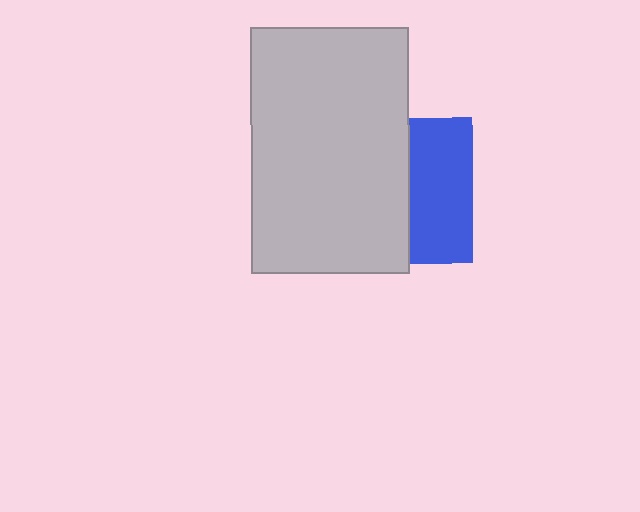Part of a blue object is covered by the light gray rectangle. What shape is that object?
It is a square.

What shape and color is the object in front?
The object in front is a light gray rectangle.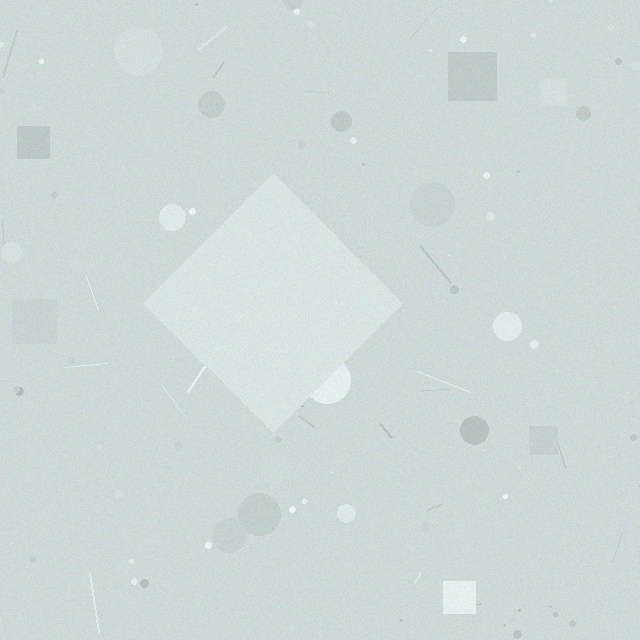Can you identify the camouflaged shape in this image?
The camouflaged shape is a diamond.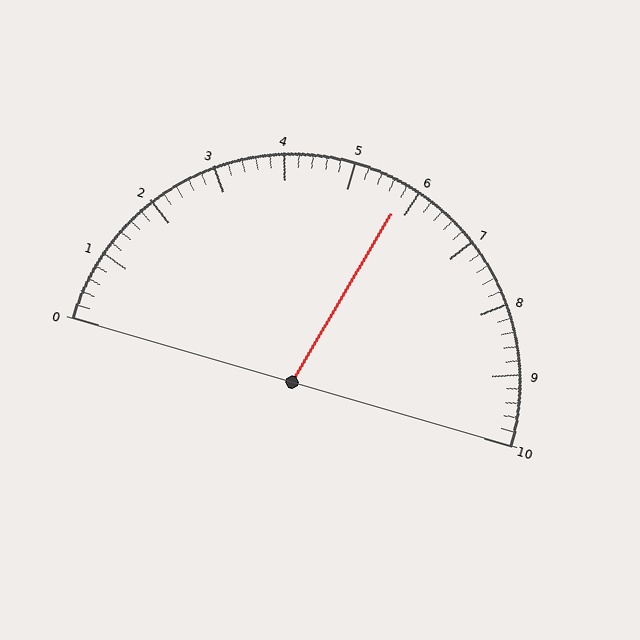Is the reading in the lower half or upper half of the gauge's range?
The reading is in the upper half of the range (0 to 10).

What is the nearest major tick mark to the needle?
The nearest major tick mark is 6.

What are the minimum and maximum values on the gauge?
The gauge ranges from 0 to 10.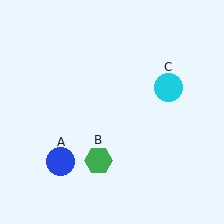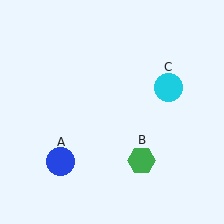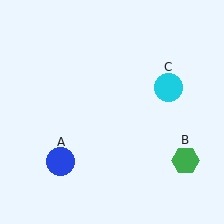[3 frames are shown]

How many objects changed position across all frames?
1 object changed position: green hexagon (object B).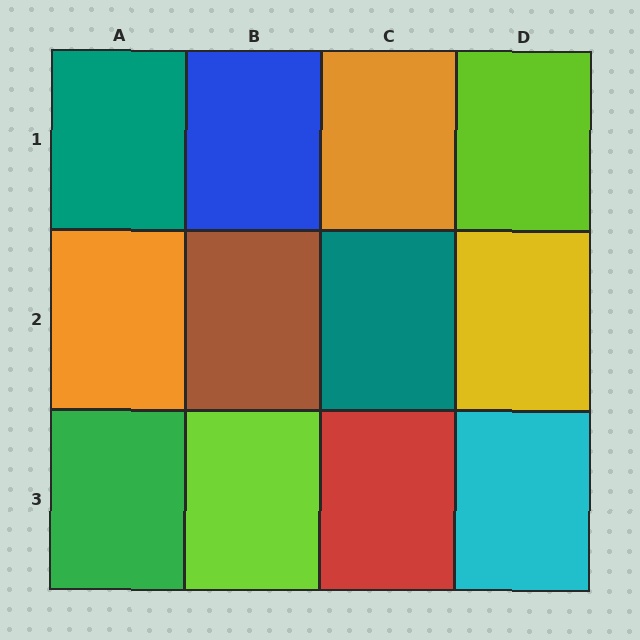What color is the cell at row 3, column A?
Green.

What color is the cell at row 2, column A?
Orange.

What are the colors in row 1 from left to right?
Teal, blue, orange, lime.